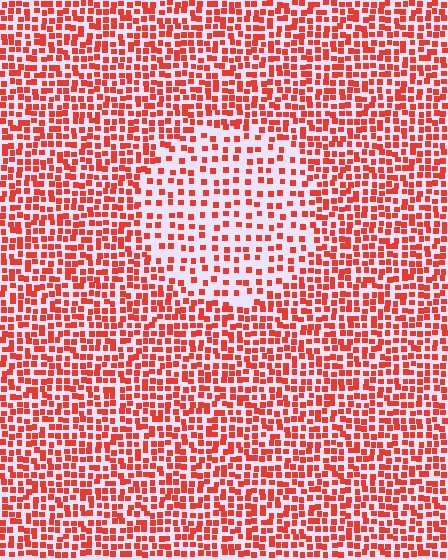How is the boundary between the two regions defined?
The boundary is defined by a change in element density (approximately 2.0x ratio). All elements are the same color, size, and shape.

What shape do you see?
I see a circle.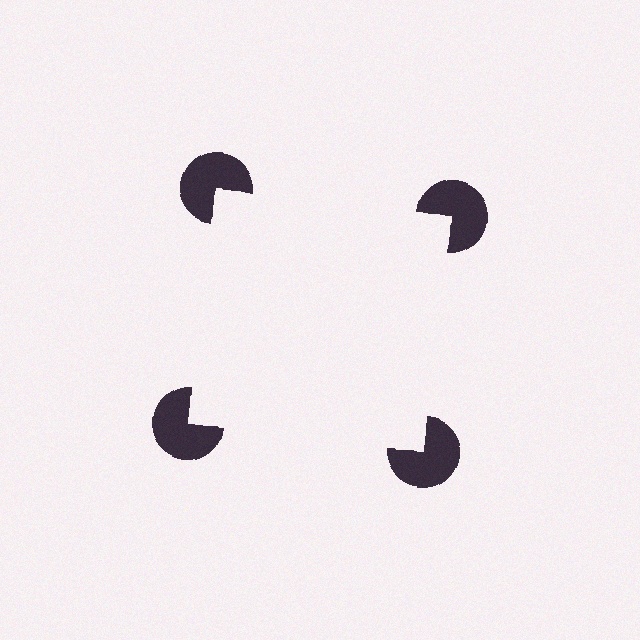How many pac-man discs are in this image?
There are 4 — one at each vertex of the illusory square.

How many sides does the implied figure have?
4 sides.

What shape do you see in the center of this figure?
An illusory square — its edges are inferred from the aligned wedge cuts in the pac-man discs, not physically drawn.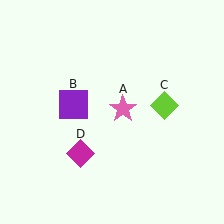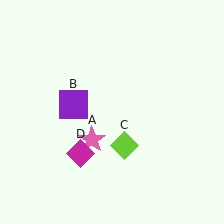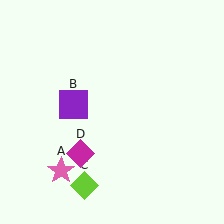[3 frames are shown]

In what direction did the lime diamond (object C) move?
The lime diamond (object C) moved down and to the left.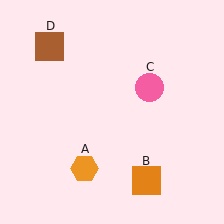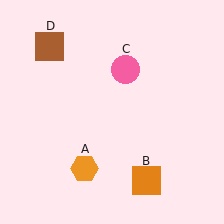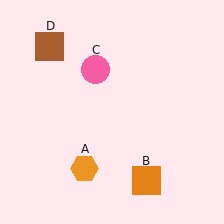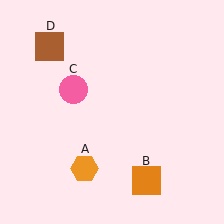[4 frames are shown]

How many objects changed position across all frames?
1 object changed position: pink circle (object C).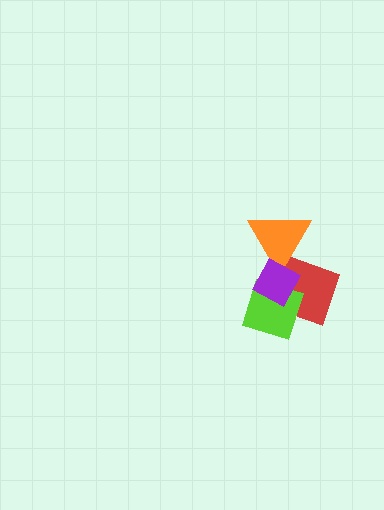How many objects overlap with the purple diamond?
3 objects overlap with the purple diamond.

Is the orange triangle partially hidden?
Yes, it is partially covered by another shape.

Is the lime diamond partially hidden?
Yes, it is partially covered by another shape.